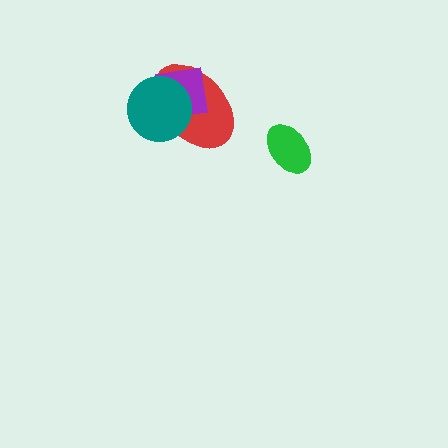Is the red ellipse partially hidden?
Yes, it is partially covered by another shape.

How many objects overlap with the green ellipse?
0 objects overlap with the green ellipse.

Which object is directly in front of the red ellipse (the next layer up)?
The purple square is directly in front of the red ellipse.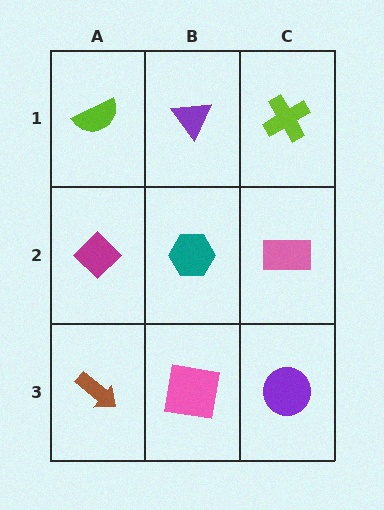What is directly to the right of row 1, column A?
A purple triangle.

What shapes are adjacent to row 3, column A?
A magenta diamond (row 2, column A), a pink square (row 3, column B).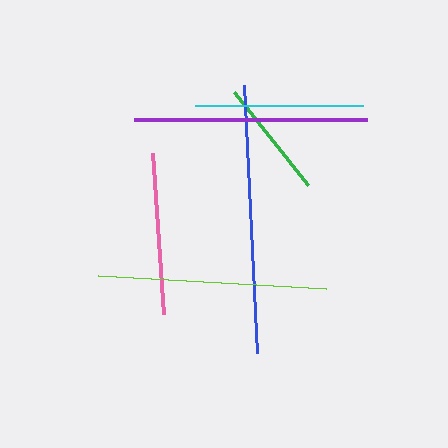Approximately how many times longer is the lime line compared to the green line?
The lime line is approximately 1.9 times the length of the green line.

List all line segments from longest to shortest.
From longest to shortest: blue, purple, lime, cyan, pink, green.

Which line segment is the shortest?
The green line is the shortest at approximately 119 pixels.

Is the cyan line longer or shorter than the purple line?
The purple line is longer than the cyan line.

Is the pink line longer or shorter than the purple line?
The purple line is longer than the pink line.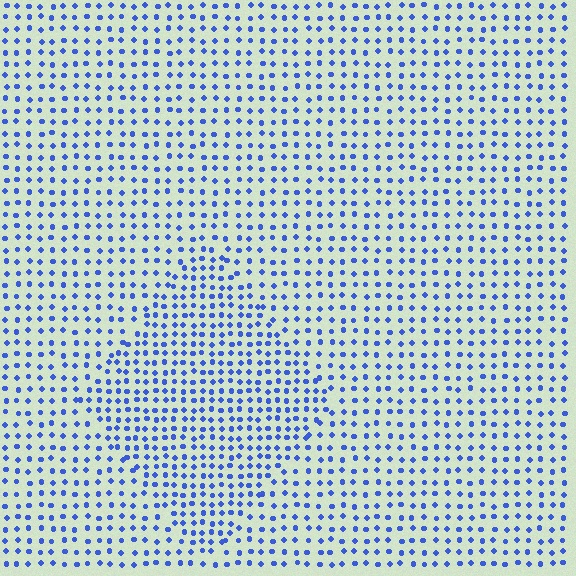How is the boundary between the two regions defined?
The boundary is defined by a change in element density (approximately 1.5x ratio). All elements are the same color, size, and shape.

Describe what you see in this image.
The image contains small blue elements arranged at two different densities. A diamond-shaped region is visible where the elements are more densely packed than the surrounding area.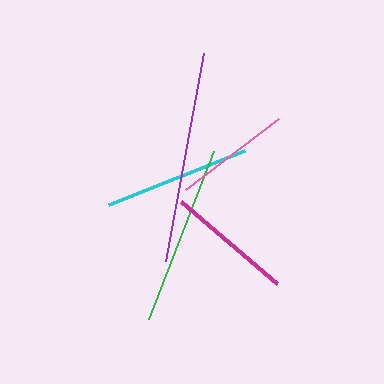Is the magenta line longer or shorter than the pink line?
The magenta line is longer than the pink line.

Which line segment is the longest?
The purple line is the longest at approximately 211 pixels.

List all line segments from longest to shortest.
From longest to shortest: purple, green, cyan, magenta, pink.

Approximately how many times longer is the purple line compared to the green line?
The purple line is approximately 1.2 times the length of the green line.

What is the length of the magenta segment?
The magenta segment is approximately 126 pixels long.